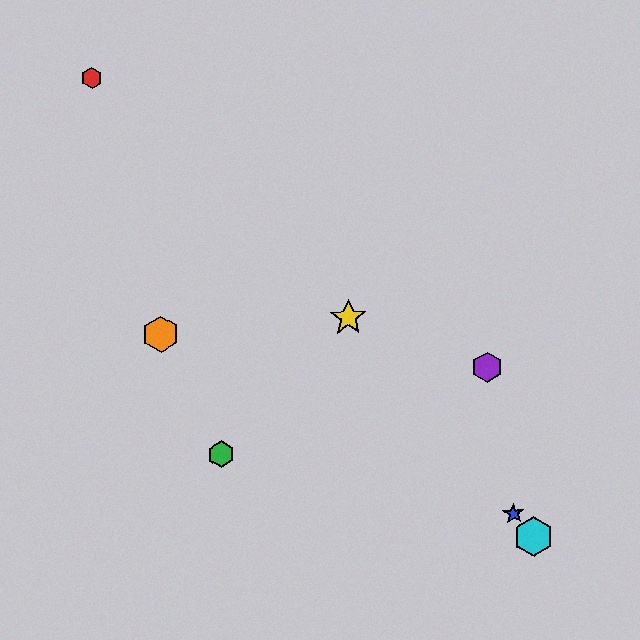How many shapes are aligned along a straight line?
3 shapes (the blue star, the yellow star, the cyan hexagon) are aligned along a straight line.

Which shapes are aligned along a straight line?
The blue star, the yellow star, the cyan hexagon are aligned along a straight line.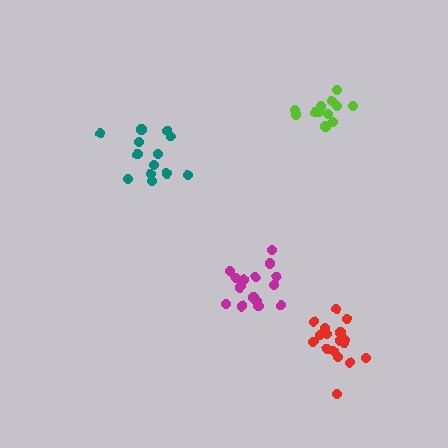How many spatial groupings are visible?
There are 4 spatial groupings.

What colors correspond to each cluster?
The clusters are colored: magenta, teal, lime, red.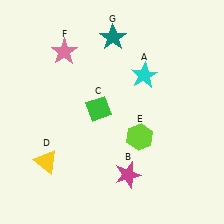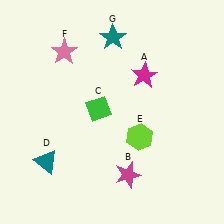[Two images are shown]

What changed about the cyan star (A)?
In Image 1, A is cyan. In Image 2, it changed to magenta.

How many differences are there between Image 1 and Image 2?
There are 2 differences between the two images.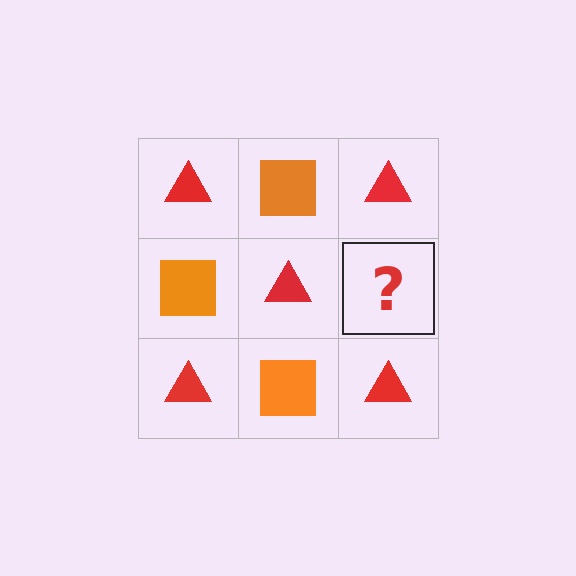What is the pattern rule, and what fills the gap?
The rule is that it alternates red triangle and orange square in a checkerboard pattern. The gap should be filled with an orange square.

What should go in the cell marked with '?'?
The missing cell should contain an orange square.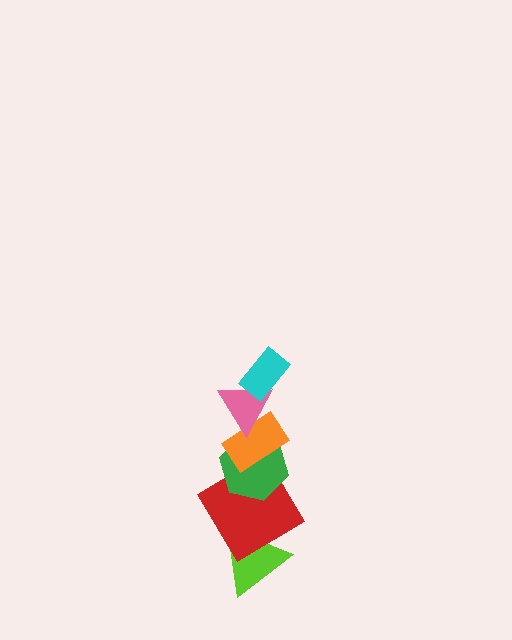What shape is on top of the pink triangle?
The cyan rectangle is on top of the pink triangle.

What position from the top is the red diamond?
The red diamond is 5th from the top.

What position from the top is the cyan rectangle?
The cyan rectangle is 1st from the top.